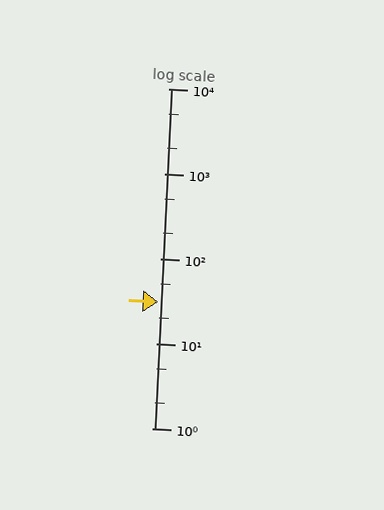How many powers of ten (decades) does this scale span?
The scale spans 4 decades, from 1 to 10000.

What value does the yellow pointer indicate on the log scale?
The pointer indicates approximately 31.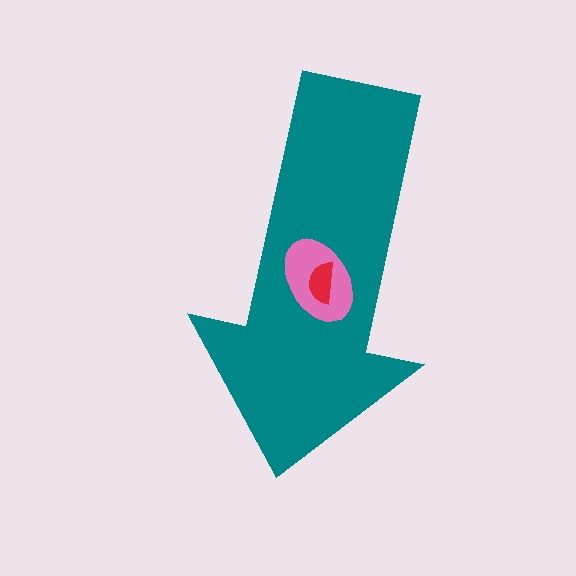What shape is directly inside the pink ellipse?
The red semicircle.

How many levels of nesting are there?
3.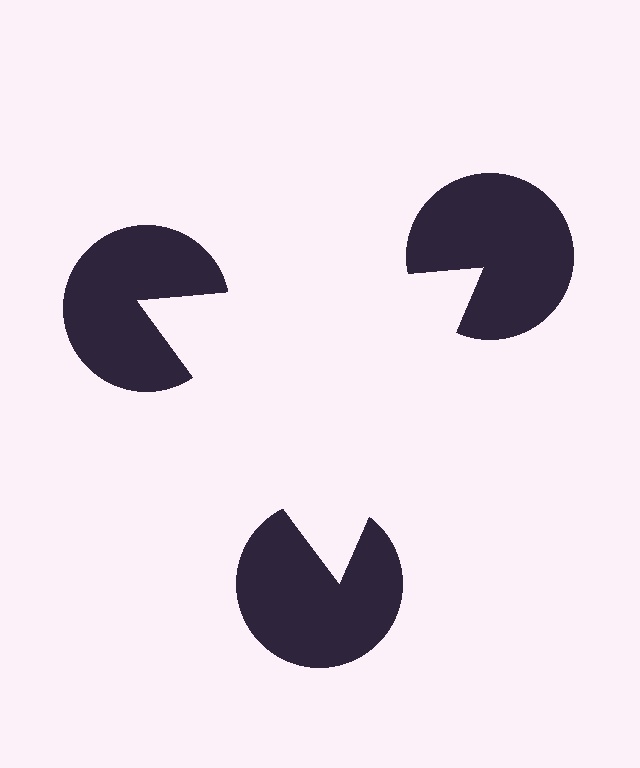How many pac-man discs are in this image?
There are 3 — one at each vertex of the illusory triangle.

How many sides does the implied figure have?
3 sides.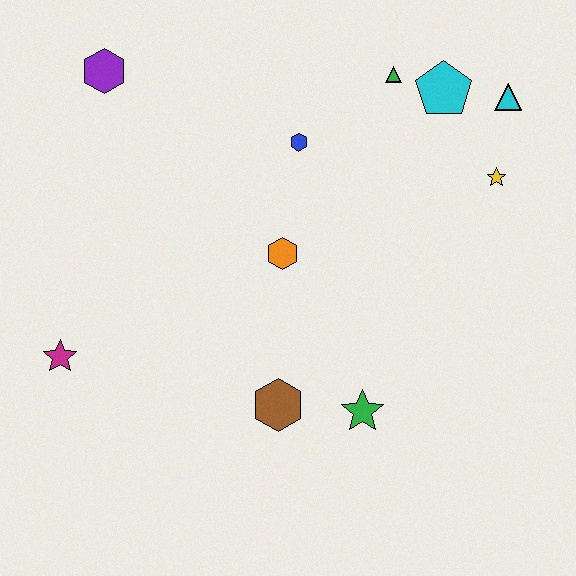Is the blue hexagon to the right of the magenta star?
Yes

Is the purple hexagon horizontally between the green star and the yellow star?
No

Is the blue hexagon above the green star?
Yes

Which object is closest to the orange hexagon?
The blue hexagon is closest to the orange hexagon.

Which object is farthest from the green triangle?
The magenta star is farthest from the green triangle.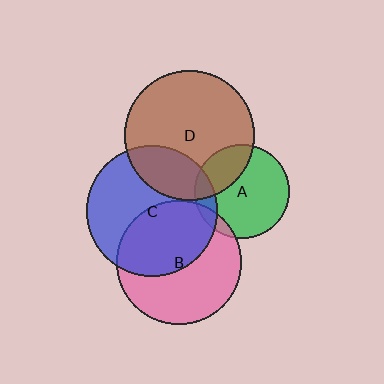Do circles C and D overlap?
Yes.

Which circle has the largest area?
Circle C (blue).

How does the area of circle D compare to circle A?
Approximately 1.9 times.